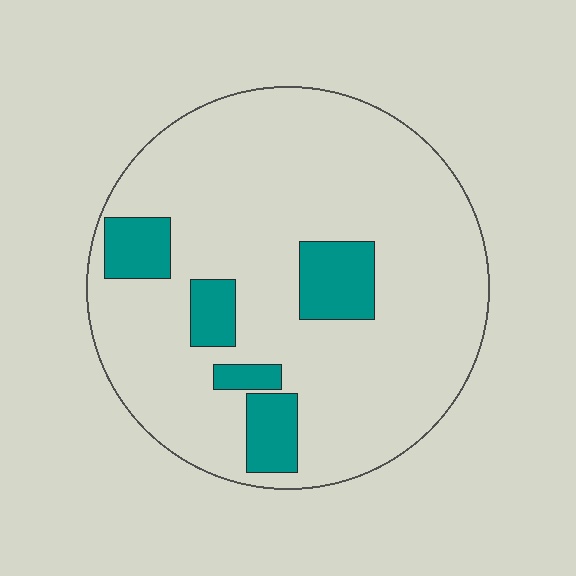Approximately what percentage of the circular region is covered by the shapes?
Approximately 15%.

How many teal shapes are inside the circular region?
5.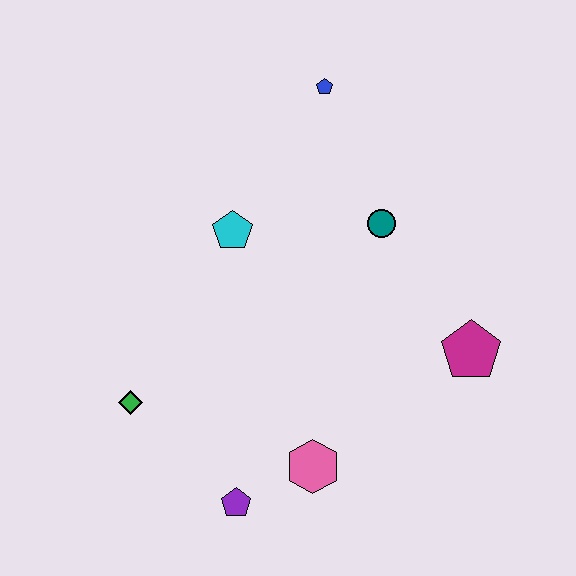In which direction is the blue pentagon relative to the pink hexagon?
The blue pentagon is above the pink hexagon.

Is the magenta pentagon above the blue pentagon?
No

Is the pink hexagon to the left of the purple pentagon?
No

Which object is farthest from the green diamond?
The blue pentagon is farthest from the green diamond.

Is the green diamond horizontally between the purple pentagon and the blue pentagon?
No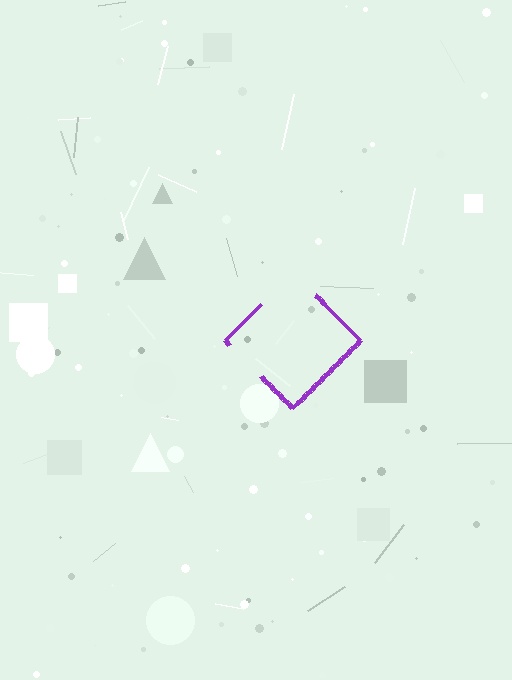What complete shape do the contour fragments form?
The contour fragments form a diamond.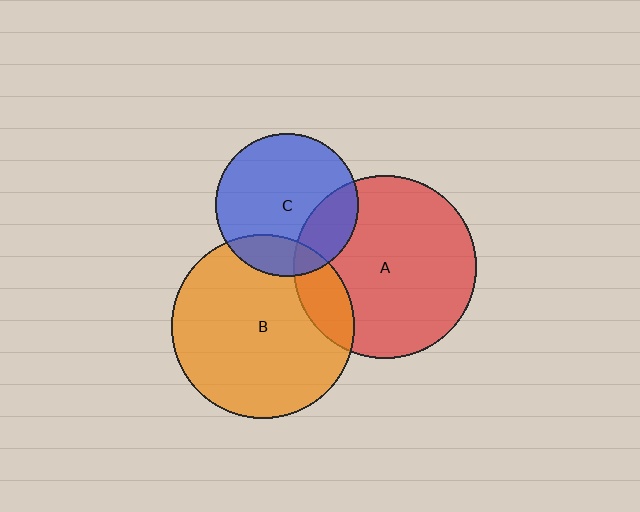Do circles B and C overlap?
Yes.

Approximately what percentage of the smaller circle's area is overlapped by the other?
Approximately 15%.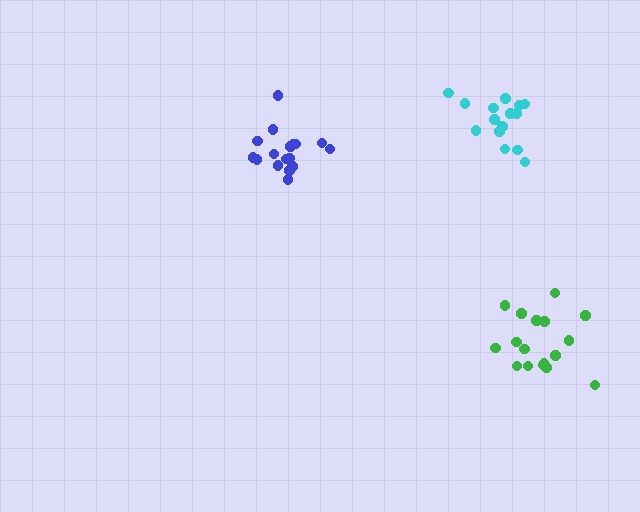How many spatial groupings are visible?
There are 3 spatial groupings.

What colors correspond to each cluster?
The clusters are colored: cyan, blue, green.